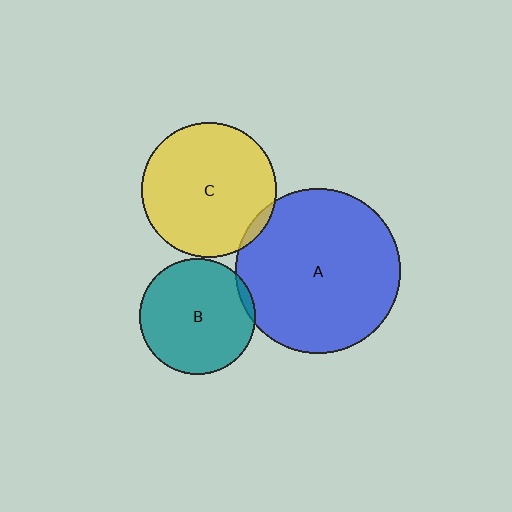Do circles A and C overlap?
Yes.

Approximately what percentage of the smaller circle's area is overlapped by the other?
Approximately 5%.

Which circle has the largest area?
Circle A (blue).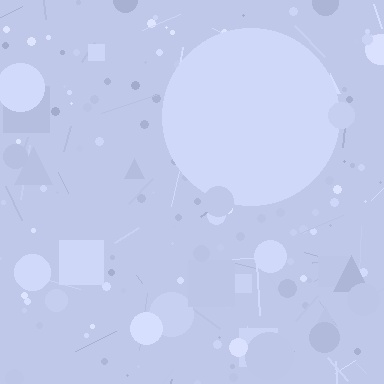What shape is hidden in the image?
A circle is hidden in the image.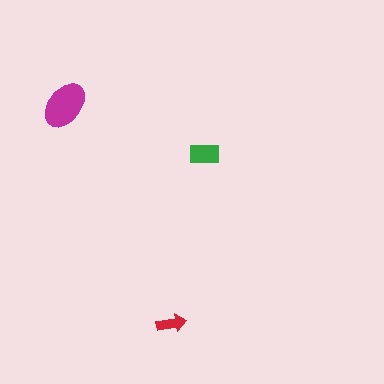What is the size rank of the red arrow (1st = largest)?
3rd.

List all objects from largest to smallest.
The magenta ellipse, the green rectangle, the red arrow.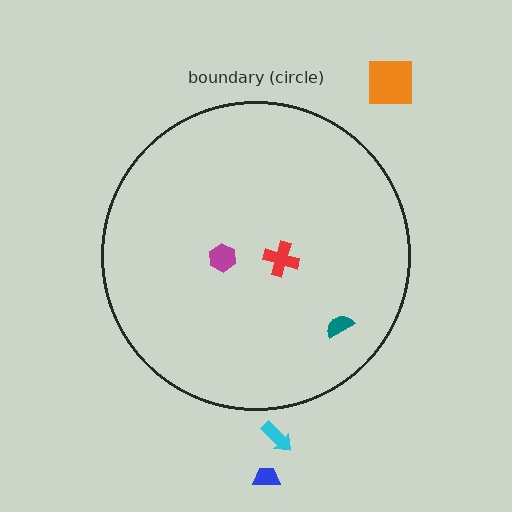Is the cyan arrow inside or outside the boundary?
Outside.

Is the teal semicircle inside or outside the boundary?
Inside.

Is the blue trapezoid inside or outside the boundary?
Outside.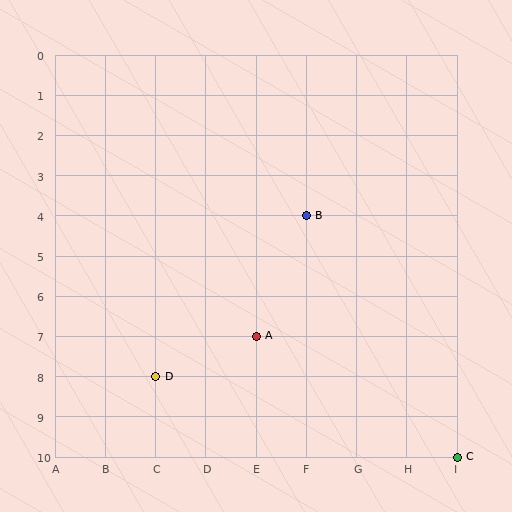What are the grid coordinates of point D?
Point D is at grid coordinates (C, 8).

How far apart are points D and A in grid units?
Points D and A are 2 columns and 1 row apart (about 2.2 grid units diagonally).